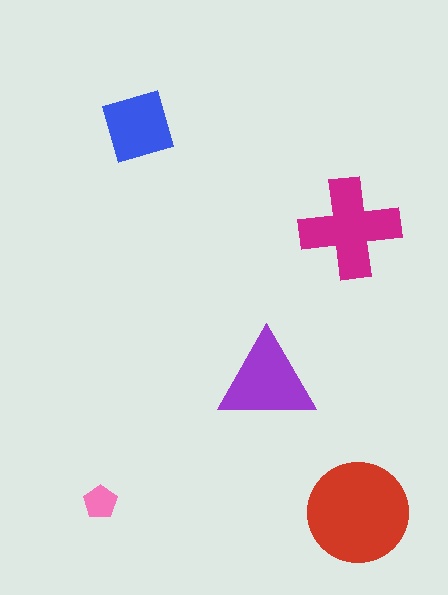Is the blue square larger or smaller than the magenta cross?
Smaller.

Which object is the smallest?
The pink pentagon.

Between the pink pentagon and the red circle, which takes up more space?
The red circle.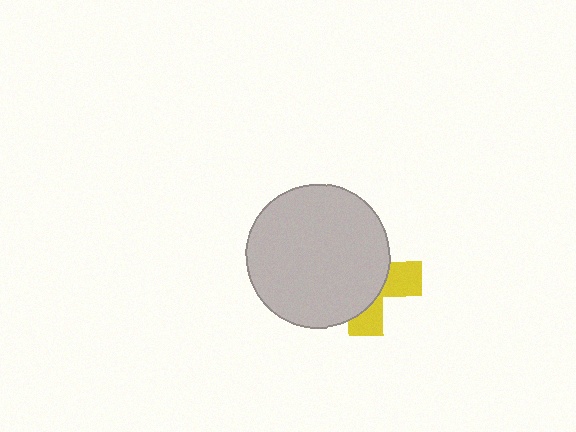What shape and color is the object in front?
The object in front is a light gray circle.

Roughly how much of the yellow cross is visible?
A small part of it is visible (roughly 33%).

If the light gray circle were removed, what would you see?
You would see the complete yellow cross.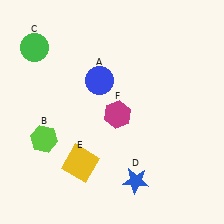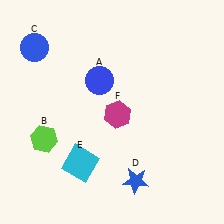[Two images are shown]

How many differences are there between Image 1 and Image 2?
There are 2 differences between the two images.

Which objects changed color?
C changed from green to blue. E changed from yellow to cyan.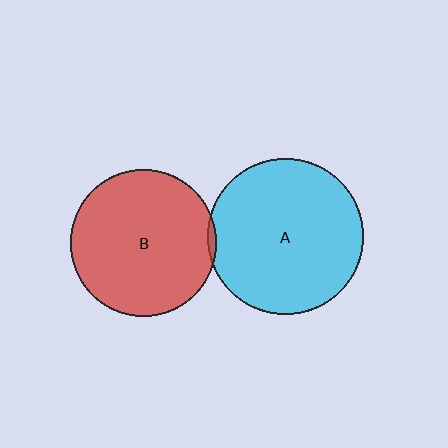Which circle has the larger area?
Circle A (cyan).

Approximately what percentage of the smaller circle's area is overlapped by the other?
Approximately 5%.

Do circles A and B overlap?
Yes.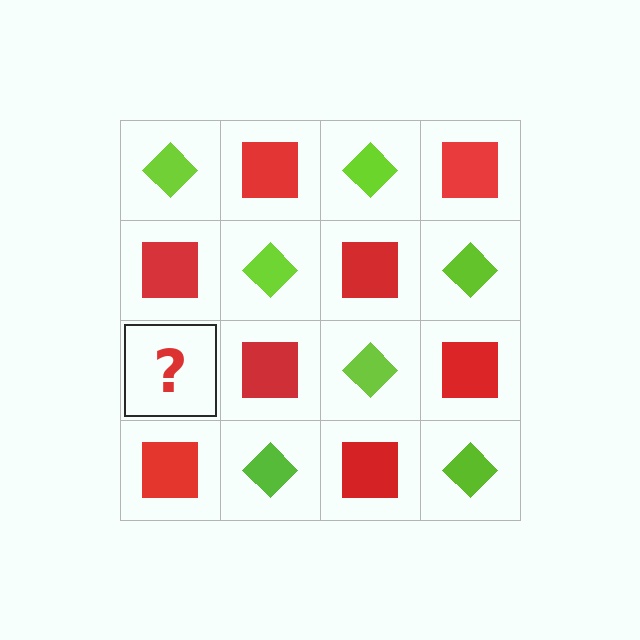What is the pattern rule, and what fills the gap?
The rule is that it alternates lime diamond and red square in a checkerboard pattern. The gap should be filled with a lime diamond.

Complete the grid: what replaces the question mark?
The question mark should be replaced with a lime diamond.